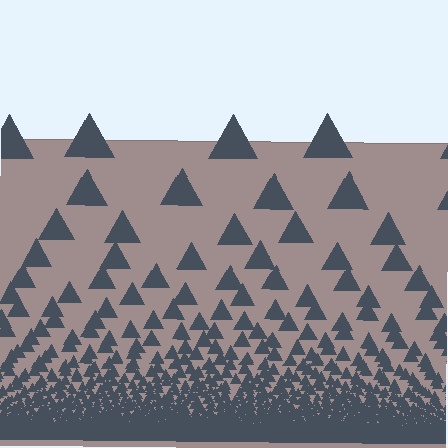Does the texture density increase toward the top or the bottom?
Density increases toward the bottom.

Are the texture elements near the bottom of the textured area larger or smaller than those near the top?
Smaller. The gradient is inverted — elements near the bottom are smaller and denser.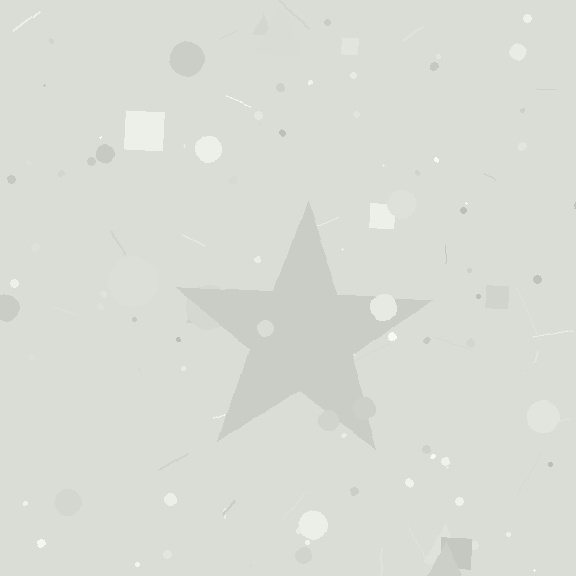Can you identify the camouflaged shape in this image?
The camouflaged shape is a star.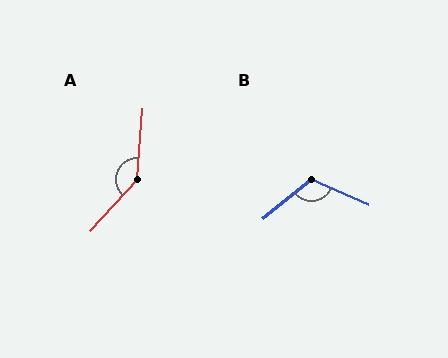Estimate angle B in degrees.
Approximately 117 degrees.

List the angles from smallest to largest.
B (117°), A (142°).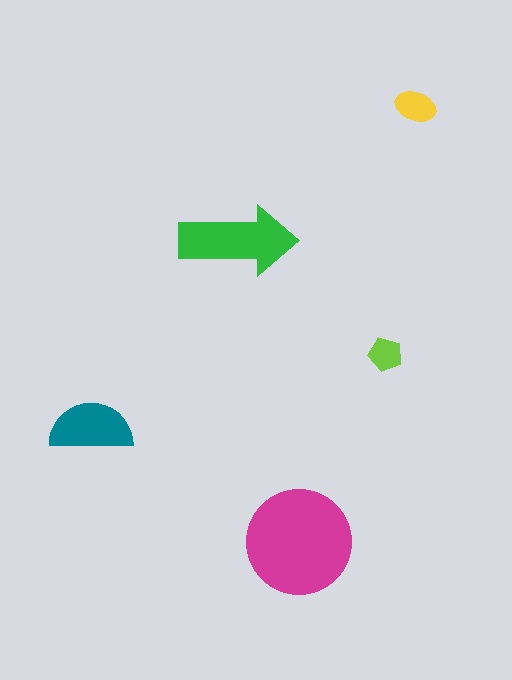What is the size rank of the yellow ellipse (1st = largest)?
4th.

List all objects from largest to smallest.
The magenta circle, the green arrow, the teal semicircle, the yellow ellipse, the lime pentagon.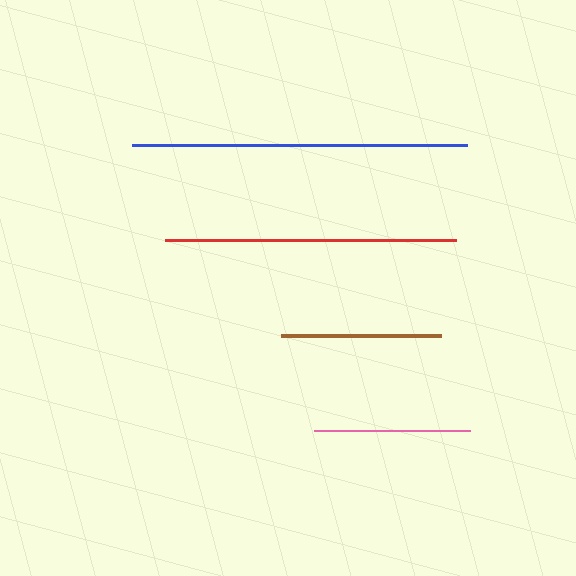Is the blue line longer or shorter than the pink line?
The blue line is longer than the pink line.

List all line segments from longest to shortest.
From longest to shortest: blue, red, brown, pink.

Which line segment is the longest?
The blue line is the longest at approximately 335 pixels.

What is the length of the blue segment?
The blue segment is approximately 335 pixels long.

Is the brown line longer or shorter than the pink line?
The brown line is longer than the pink line.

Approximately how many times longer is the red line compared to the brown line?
The red line is approximately 1.8 times the length of the brown line.